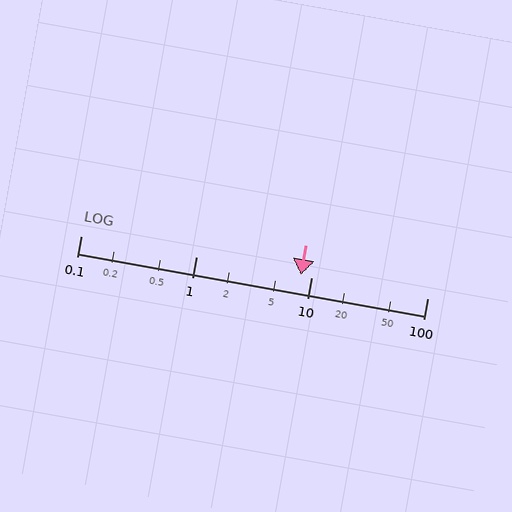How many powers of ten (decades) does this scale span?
The scale spans 3 decades, from 0.1 to 100.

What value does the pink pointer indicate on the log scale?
The pointer indicates approximately 8.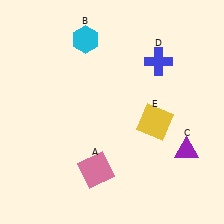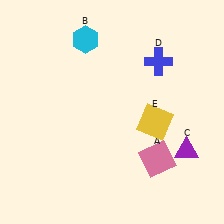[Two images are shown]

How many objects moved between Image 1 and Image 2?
1 object moved between the two images.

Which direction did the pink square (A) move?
The pink square (A) moved right.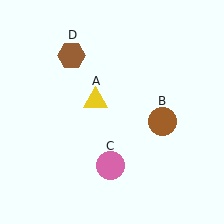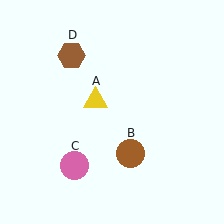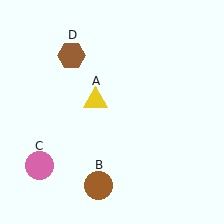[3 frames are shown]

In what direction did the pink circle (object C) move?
The pink circle (object C) moved left.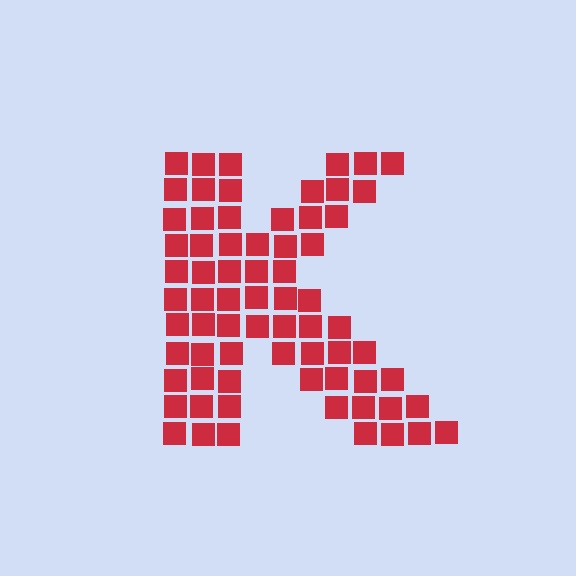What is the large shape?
The large shape is the letter K.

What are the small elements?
The small elements are squares.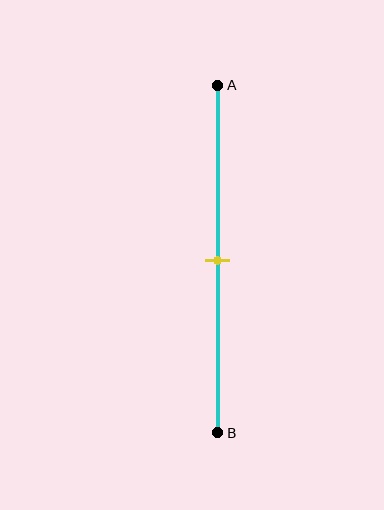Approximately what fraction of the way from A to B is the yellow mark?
The yellow mark is approximately 50% of the way from A to B.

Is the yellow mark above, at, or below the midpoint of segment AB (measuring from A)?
The yellow mark is approximately at the midpoint of segment AB.